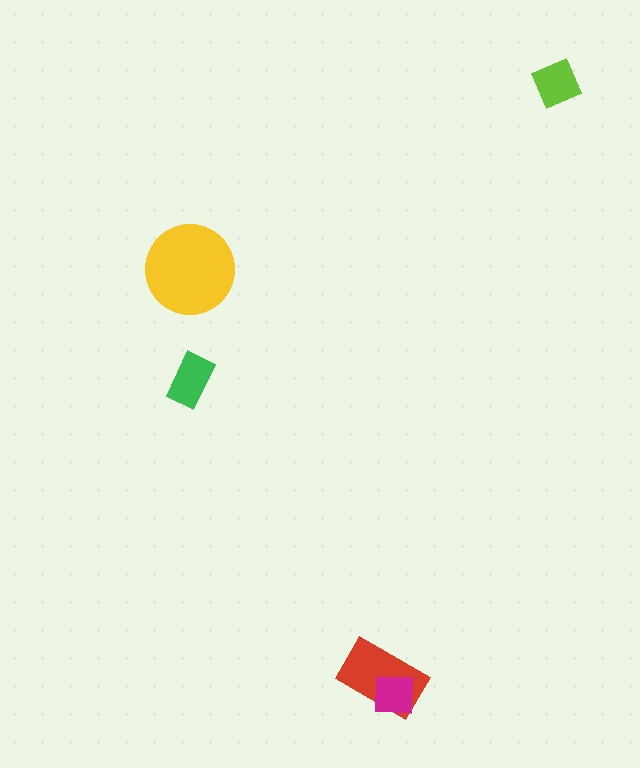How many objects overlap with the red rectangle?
1 object overlaps with the red rectangle.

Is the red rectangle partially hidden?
Yes, it is partially covered by another shape.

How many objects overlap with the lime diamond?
0 objects overlap with the lime diamond.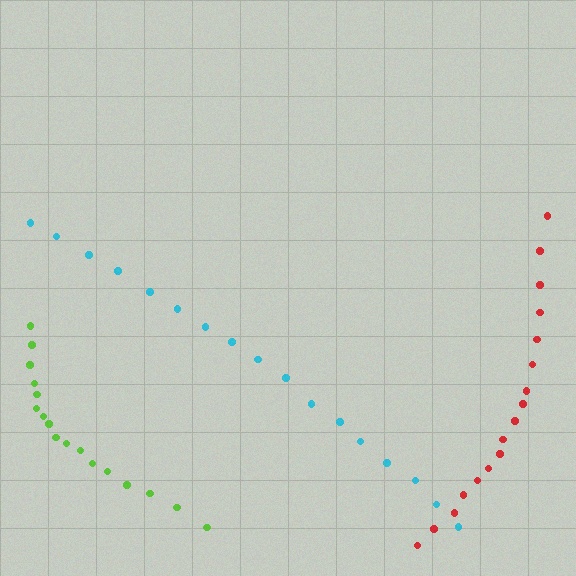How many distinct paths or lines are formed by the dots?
There are 3 distinct paths.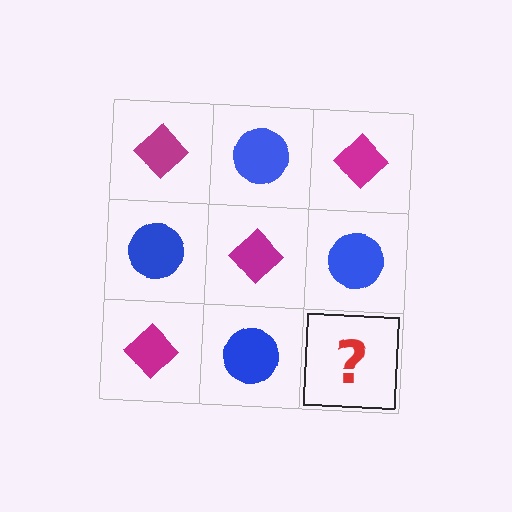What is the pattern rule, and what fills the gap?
The rule is that it alternates magenta diamond and blue circle in a checkerboard pattern. The gap should be filled with a magenta diamond.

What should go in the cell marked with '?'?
The missing cell should contain a magenta diamond.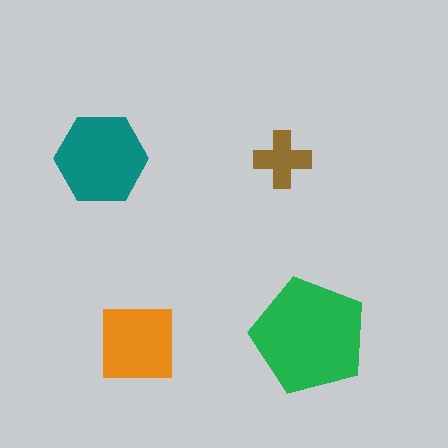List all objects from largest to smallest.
The green pentagon, the teal hexagon, the orange square, the brown cross.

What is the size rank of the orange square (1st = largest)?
3rd.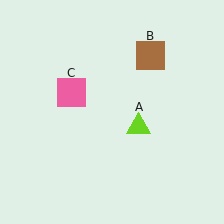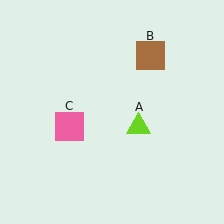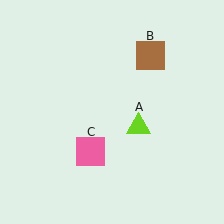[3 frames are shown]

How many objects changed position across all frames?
1 object changed position: pink square (object C).